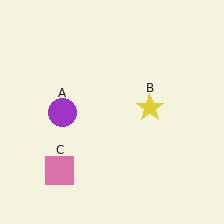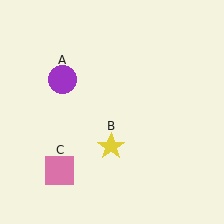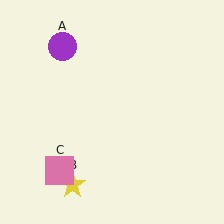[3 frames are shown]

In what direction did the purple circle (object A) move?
The purple circle (object A) moved up.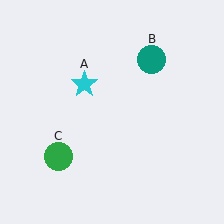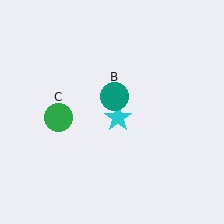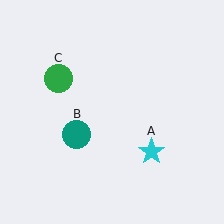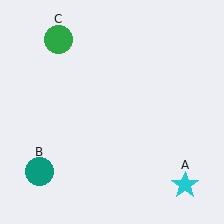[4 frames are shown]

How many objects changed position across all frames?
3 objects changed position: cyan star (object A), teal circle (object B), green circle (object C).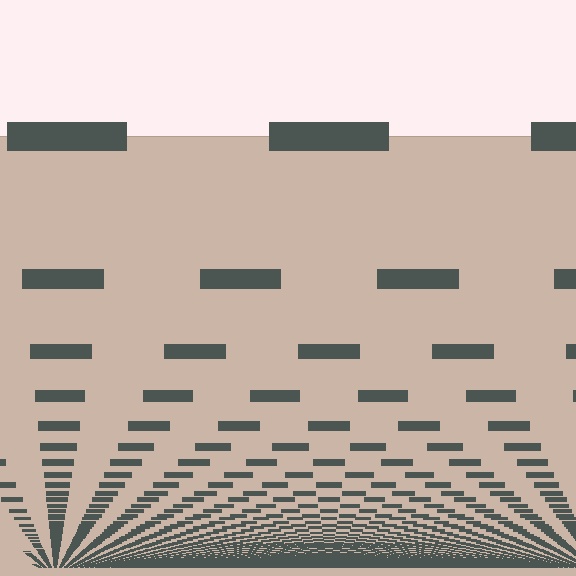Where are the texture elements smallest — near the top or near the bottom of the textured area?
Near the bottom.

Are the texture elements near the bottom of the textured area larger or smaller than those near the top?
Smaller. The gradient is inverted — elements near the bottom are smaller and denser.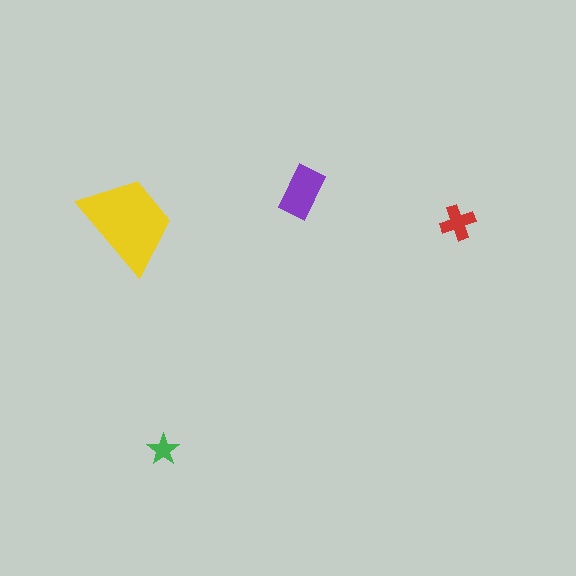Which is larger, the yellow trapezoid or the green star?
The yellow trapezoid.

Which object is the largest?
The yellow trapezoid.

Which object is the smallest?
The green star.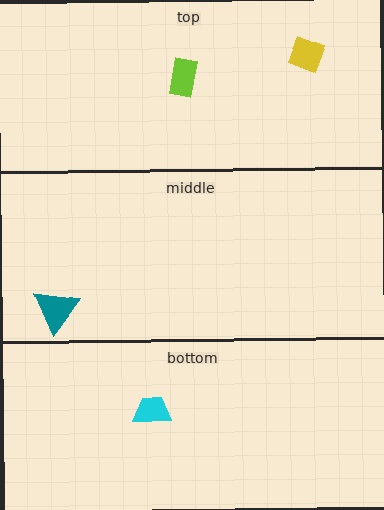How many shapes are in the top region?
2.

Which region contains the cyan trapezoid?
The bottom region.